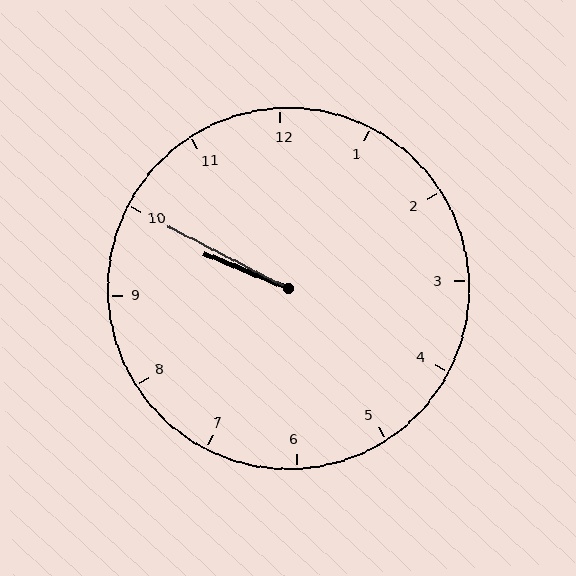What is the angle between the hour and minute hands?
Approximately 5 degrees.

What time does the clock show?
9:50.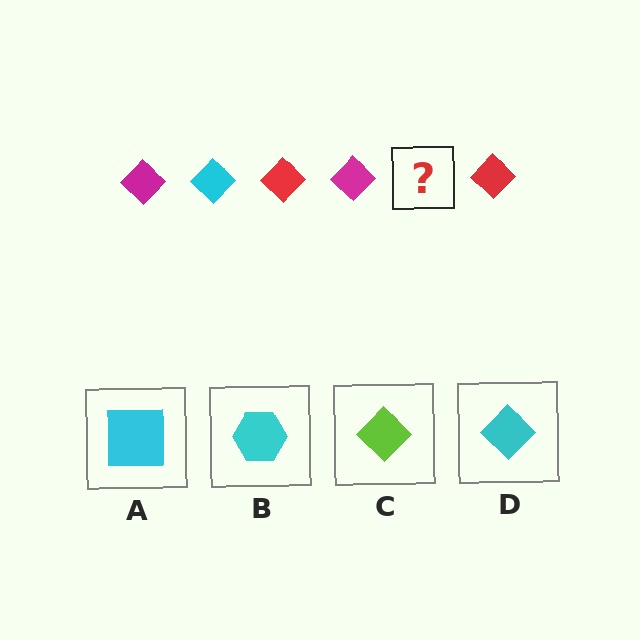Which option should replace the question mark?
Option D.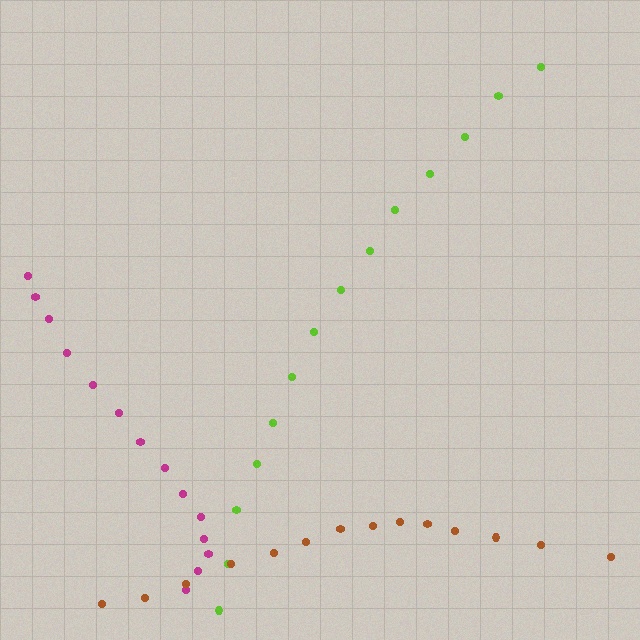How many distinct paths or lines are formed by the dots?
There are 3 distinct paths.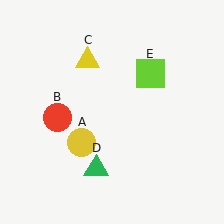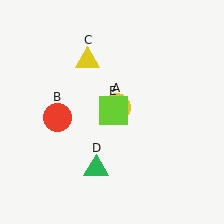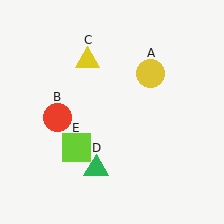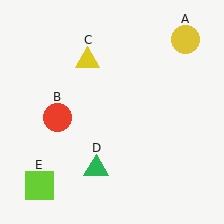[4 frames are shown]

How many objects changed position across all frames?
2 objects changed position: yellow circle (object A), lime square (object E).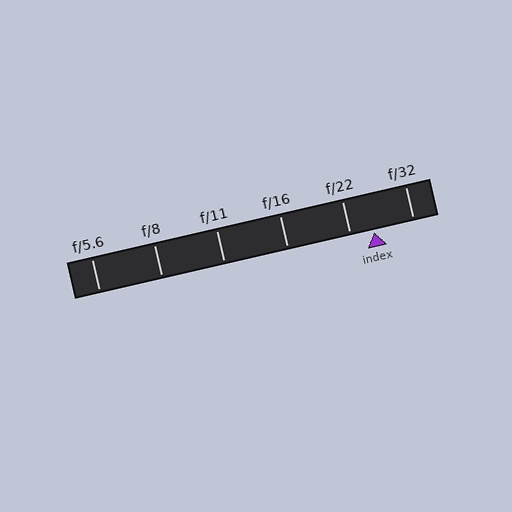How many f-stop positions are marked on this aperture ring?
There are 6 f-stop positions marked.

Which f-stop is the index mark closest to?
The index mark is closest to f/22.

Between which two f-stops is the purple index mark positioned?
The index mark is between f/22 and f/32.